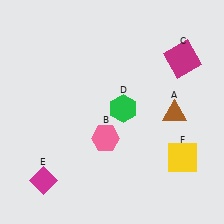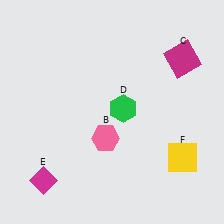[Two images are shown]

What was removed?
The brown triangle (A) was removed in Image 2.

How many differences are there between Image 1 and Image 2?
There is 1 difference between the two images.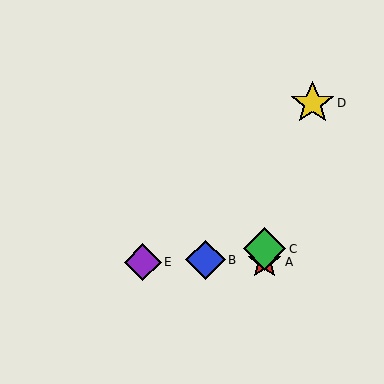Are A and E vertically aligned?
No, A is at x≈265 and E is at x≈143.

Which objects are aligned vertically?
Objects A, C are aligned vertically.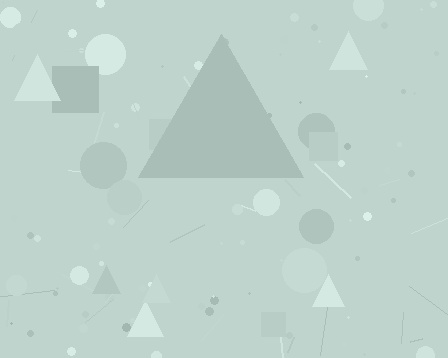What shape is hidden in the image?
A triangle is hidden in the image.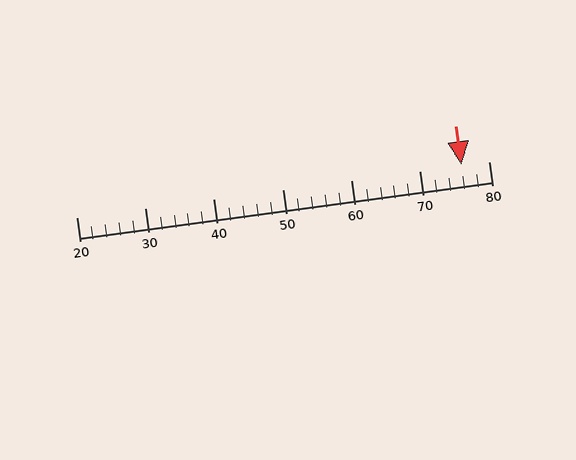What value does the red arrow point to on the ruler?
The red arrow points to approximately 76.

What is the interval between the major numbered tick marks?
The major tick marks are spaced 10 units apart.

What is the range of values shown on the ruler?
The ruler shows values from 20 to 80.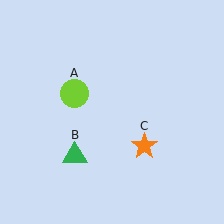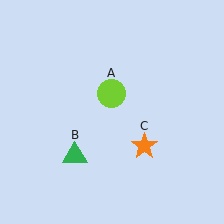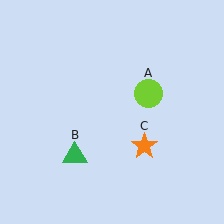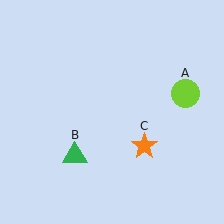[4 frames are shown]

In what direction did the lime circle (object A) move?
The lime circle (object A) moved right.